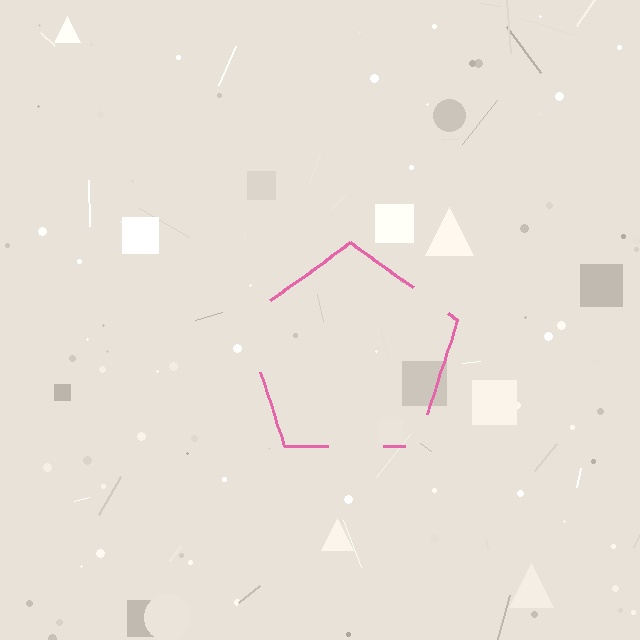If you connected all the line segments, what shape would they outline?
They would outline a pentagon.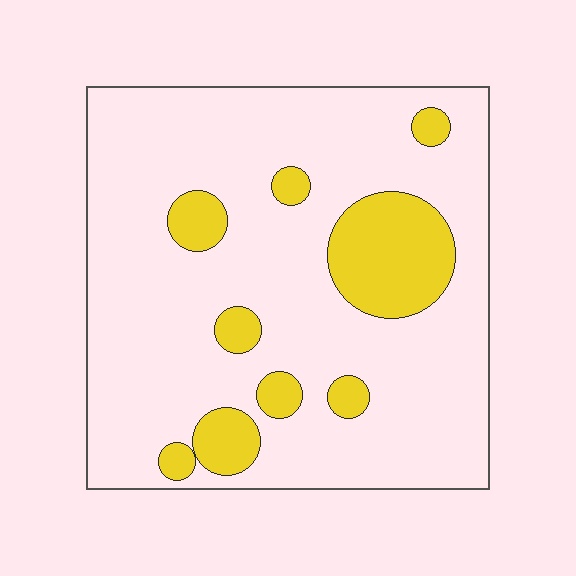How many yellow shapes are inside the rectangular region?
9.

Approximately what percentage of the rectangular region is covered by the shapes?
Approximately 15%.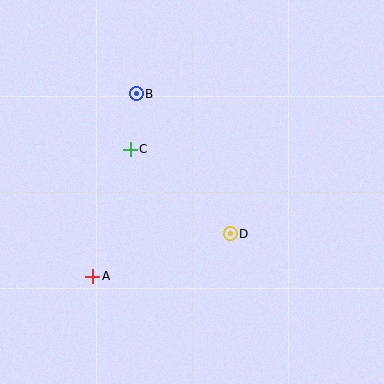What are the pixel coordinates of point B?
Point B is at (136, 94).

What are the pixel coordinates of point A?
Point A is at (93, 276).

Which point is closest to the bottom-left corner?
Point A is closest to the bottom-left corner.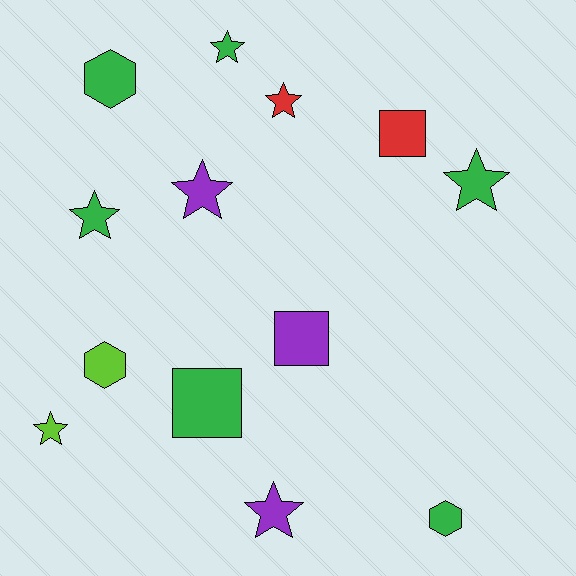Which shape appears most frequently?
Star, with 7 objects.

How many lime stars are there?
There is 1 lime star.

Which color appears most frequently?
Green, with 6 objects.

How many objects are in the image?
There are 13 objects.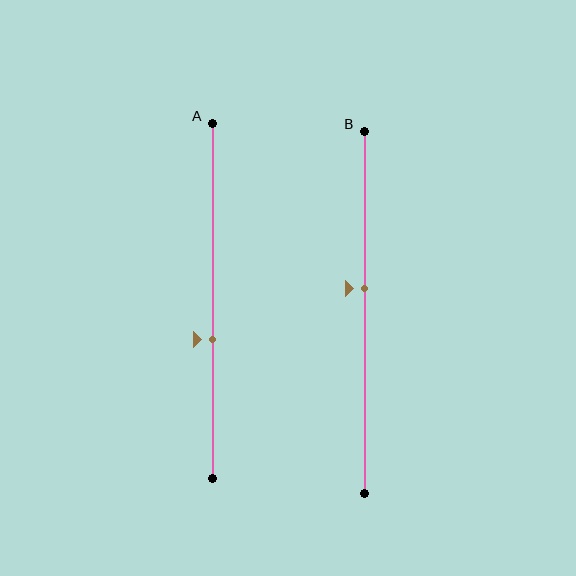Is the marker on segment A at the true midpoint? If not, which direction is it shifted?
No, the marker on segment A is shifted downward by about 11% of the segment length.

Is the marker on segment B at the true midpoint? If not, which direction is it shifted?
No, the marker on segment B is shifted upward by about 7% of the segment length.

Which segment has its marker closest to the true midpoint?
Segment B has its marker closest to the true midpoint.